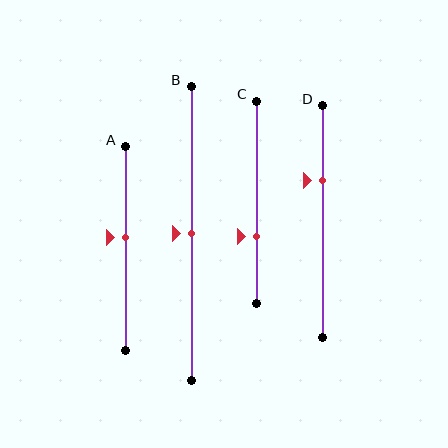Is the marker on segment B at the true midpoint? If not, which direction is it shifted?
Yes, the marker on segment B is at the true midpoint.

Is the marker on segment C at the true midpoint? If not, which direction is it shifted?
No, the marker on segment C is shifted downward by about 17% of the segment length.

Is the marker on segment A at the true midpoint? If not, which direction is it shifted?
No, the marker on segment A is shifted upward by about 6% of the segment length.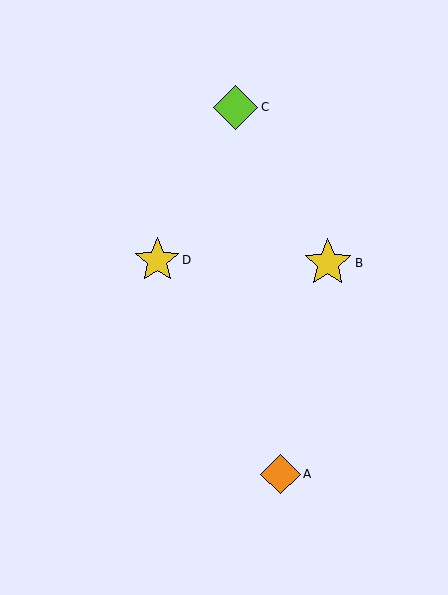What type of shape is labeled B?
Shape B is a yellow star.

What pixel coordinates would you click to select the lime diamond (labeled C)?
Click at (236, 107) to select the lime diamond C.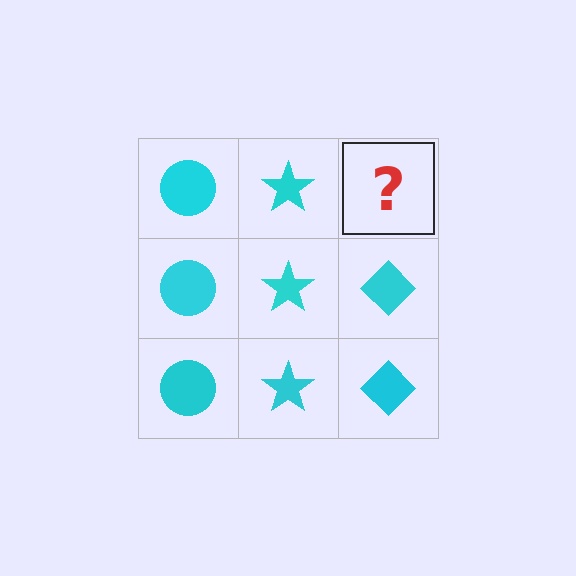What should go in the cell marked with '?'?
The missing cell should contain a cyan diamond.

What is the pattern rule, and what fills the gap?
The rule is that each column has a consistent shape. The gap should be filled with a cyan diamond.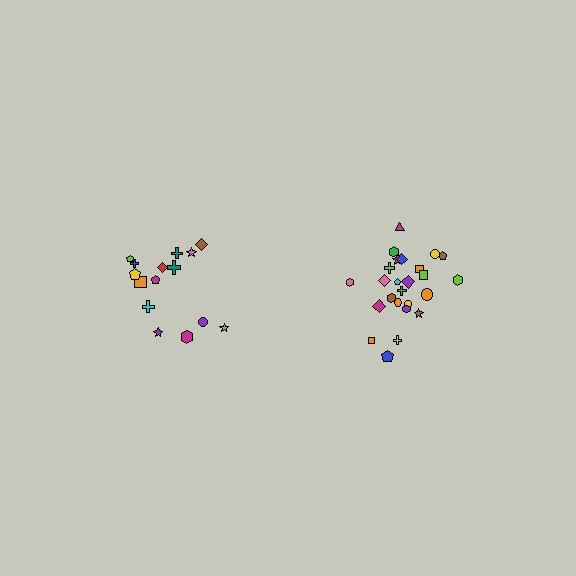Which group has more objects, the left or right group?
The right group.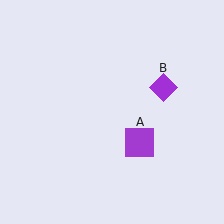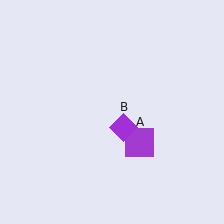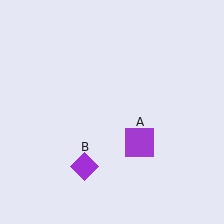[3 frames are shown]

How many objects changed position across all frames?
1 object changed position: purple diamond (object B).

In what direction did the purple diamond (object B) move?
The purple diamond (object B) moved down and to the left.